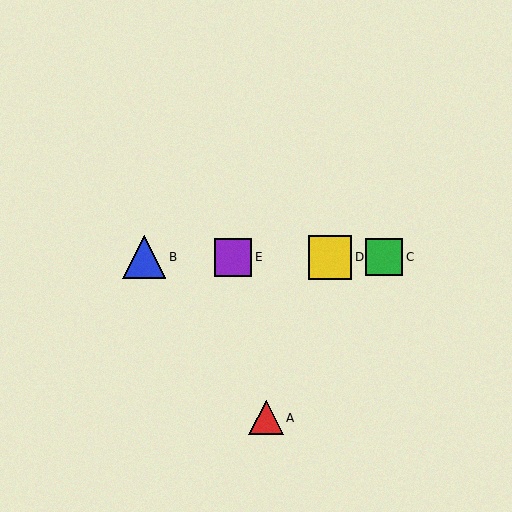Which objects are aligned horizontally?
Objects B, C, D, E are aligned horizontally.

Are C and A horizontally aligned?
No, C is at y≈257 and A is at y≈418.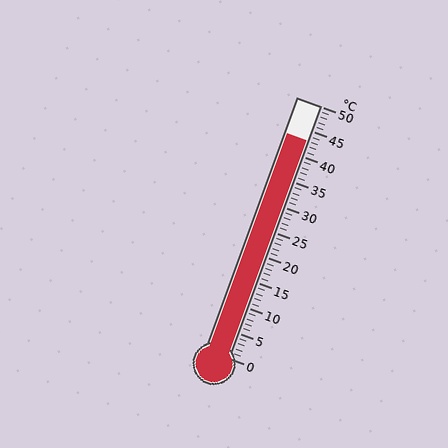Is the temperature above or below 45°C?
The temperature is below 45°C.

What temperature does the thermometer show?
The thermometer shows approximately 43°C.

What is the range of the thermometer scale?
The thermometer scale ranges from 0°C to 50°C.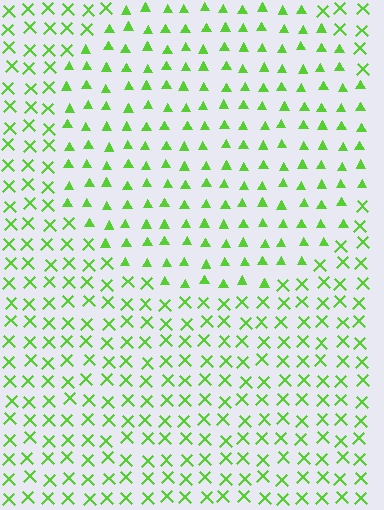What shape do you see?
I see a circle.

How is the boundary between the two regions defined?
The boundary is defined by a change in element shape: triangles inside vs. X marks outside. All elements share the same color and spacing.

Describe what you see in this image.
The image is filled with small lime elements arranged in a uniform grid. A circle-shaped region contains triangles, while the surrounding area contains X marks. The boundary is defined purely by the change in element shape.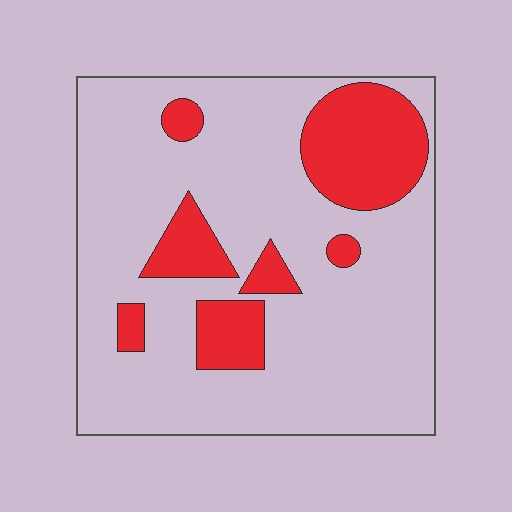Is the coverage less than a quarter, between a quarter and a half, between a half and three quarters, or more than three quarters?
Less than a quarter.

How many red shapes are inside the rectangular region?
7.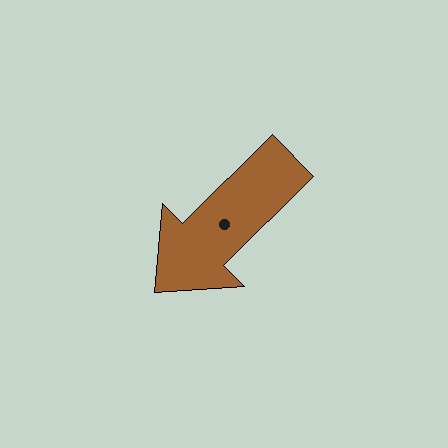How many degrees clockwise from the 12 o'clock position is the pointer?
Approximately 225 degrees.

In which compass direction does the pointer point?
Southwest.